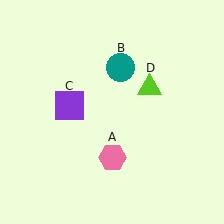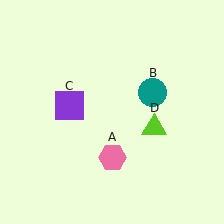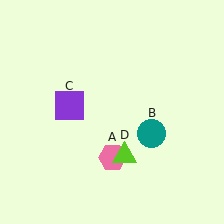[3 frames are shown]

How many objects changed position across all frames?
2 objects changed position: teal circle (object B), lime triangle (object D).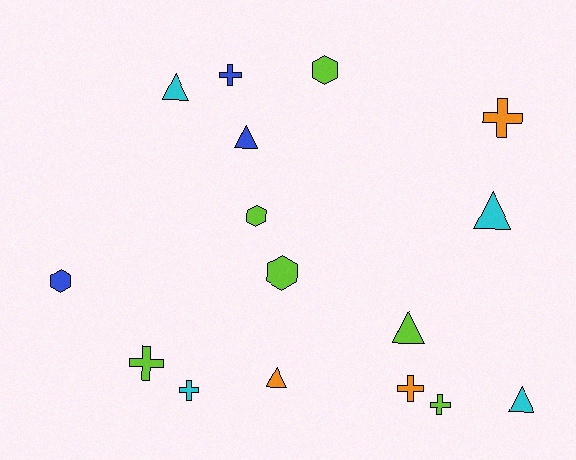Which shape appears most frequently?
Cross, with 6 objects.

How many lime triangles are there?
There is 1 lime triangle.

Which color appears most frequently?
Lime, with 6 objects.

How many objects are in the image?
There are 16 objects.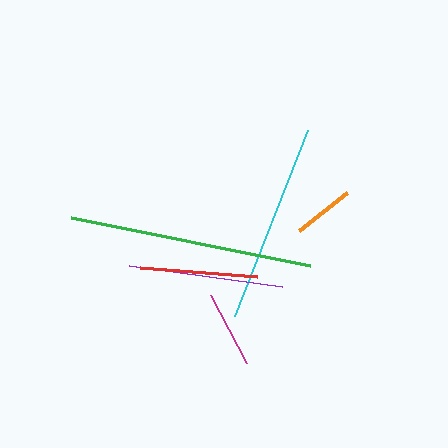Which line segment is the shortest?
The orange line is the shortest at approximately 61 pixels.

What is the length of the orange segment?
The orange segment is approximately 61 pixels long.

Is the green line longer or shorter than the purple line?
The green line is longer than the purple line.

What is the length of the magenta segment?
The magenta segment is approximately 77 pixels long.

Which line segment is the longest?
The green line is the longest at approximately 244 pixels.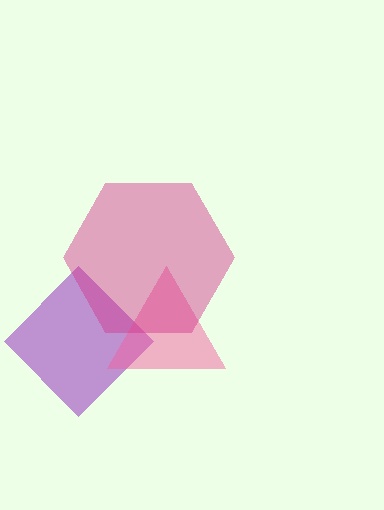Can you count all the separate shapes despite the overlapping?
Yes, there are 3 separate shapes.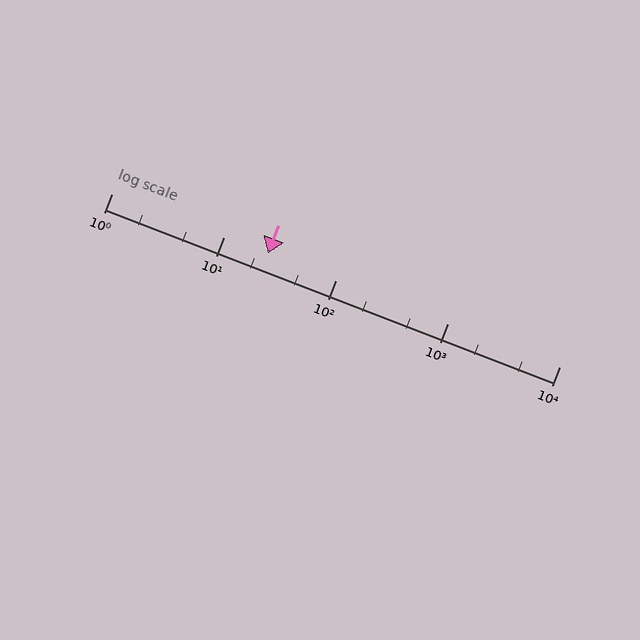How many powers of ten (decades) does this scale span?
The scale spans 4 decades, from 1 to 10000.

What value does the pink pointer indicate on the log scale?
The pointer indicates approximately 25.